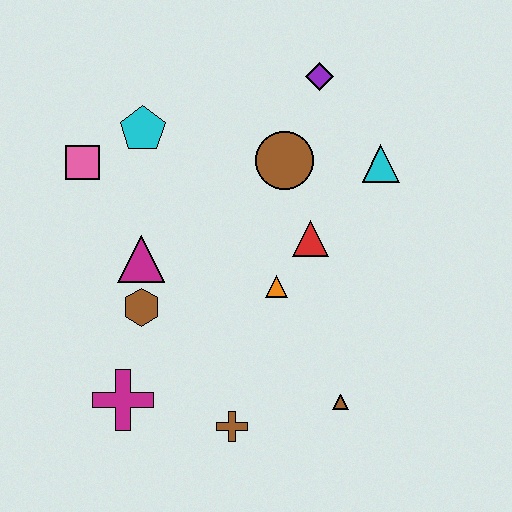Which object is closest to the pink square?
The cyan pentagon is closest to the pink square.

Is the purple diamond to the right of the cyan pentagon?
Yes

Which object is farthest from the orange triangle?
The pink square is farthest from the orange triangle.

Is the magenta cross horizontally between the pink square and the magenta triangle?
Yes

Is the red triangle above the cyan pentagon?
No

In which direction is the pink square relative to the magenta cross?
The pink square is above the magenta cross.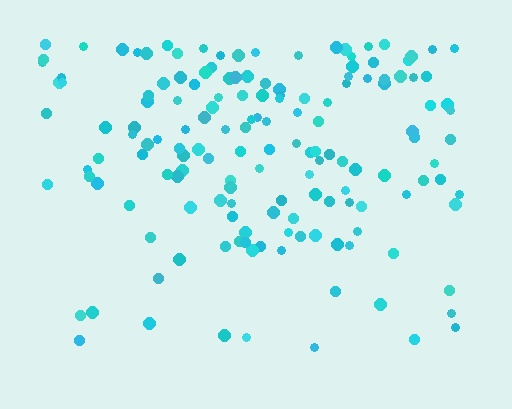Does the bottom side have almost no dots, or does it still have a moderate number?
Still a moderate number, just noticeably fewer than the top.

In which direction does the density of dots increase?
From bottom to top, with the top side densest.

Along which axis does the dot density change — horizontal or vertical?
Vertical.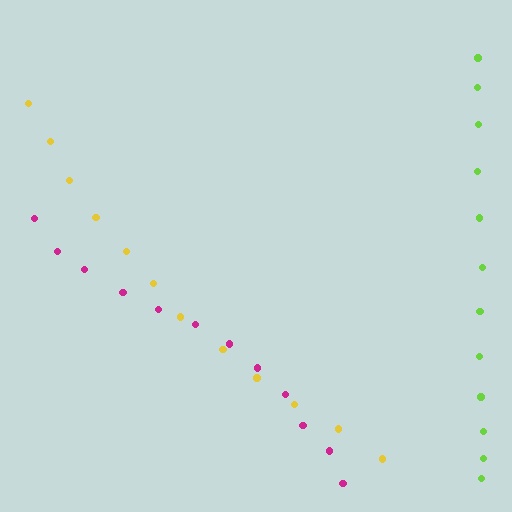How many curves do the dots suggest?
There are 3 distinct paths.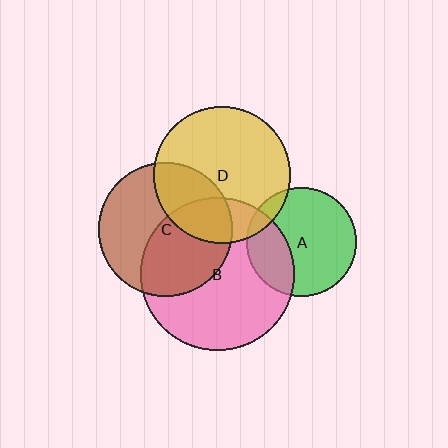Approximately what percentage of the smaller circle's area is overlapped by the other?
Approximately 30%.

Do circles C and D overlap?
Yes.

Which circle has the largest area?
Circle B (pink).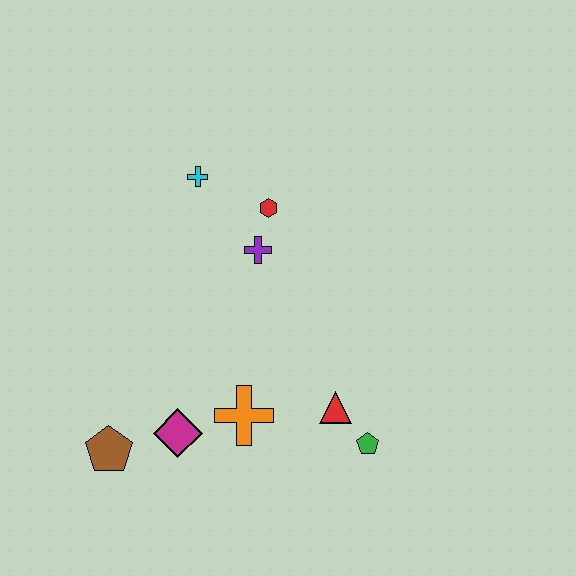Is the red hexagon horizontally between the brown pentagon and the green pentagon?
Yes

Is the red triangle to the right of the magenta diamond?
Yes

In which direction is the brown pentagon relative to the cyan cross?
The brown pentagon is below the cyan cross.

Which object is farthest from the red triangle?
The cyan cross is farthest from the red triangle.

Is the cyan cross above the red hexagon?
Yes